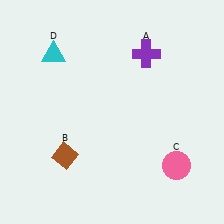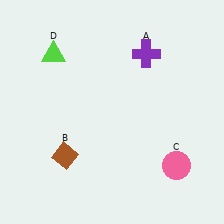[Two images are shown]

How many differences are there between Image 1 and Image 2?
There is 1 difference between the two images.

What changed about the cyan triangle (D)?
In Image 1, D is cyan. In Image 2, it changed to lime.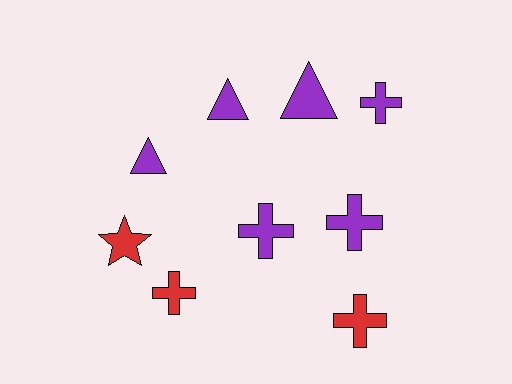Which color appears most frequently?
Purple, with 6 objects.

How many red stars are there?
There is 1 red star.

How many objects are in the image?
There are 9 objects.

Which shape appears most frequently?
Cross, with 5 objects.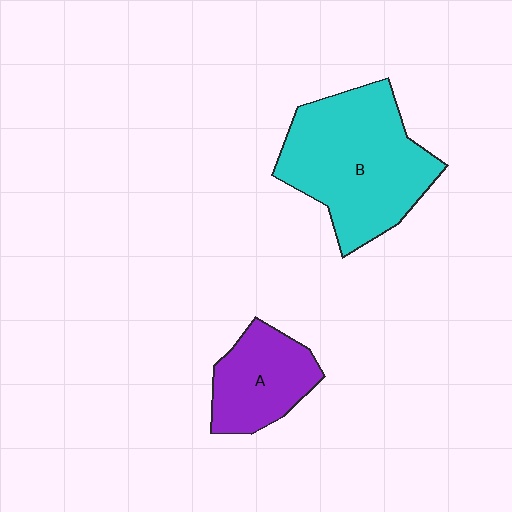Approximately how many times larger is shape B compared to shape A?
Approximately 2.0 times.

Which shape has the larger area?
Shape B (cyan).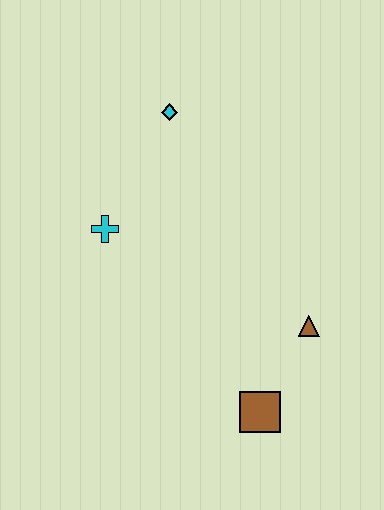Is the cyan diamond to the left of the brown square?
Yes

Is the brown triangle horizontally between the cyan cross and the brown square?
No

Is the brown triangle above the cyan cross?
No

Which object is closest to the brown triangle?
The brown square is closest to the brown triangle.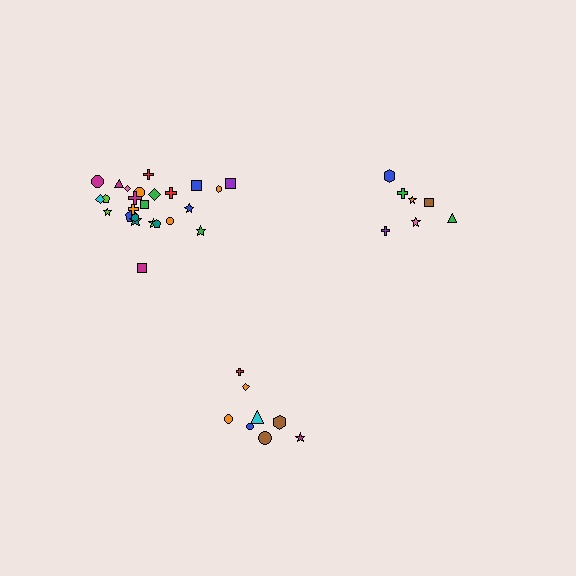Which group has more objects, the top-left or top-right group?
The top-left group.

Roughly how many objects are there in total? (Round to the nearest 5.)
Roughly 40 objects in total.